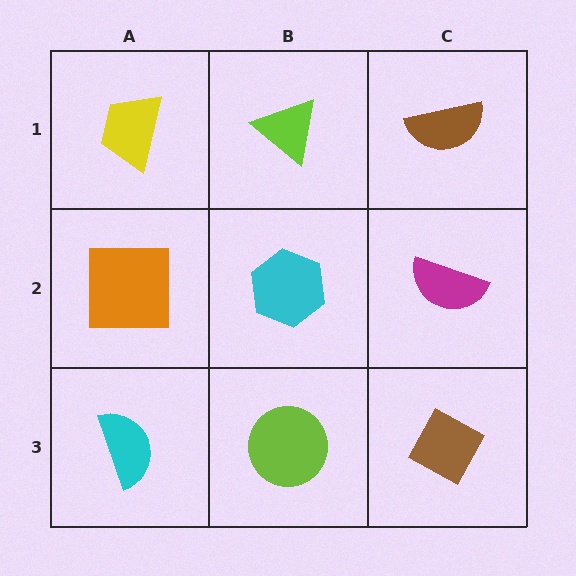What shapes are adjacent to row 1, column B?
A cyan hexagon (row 2, column B), a yellow trapezoid (row 1, column A), a brown semicircle (row 1, column C).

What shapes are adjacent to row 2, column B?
A lime triangle (row 1, column B), a lime circle (row 3, column B), an orange square (row 2, column A), a magenta semicircle (row 2, column C).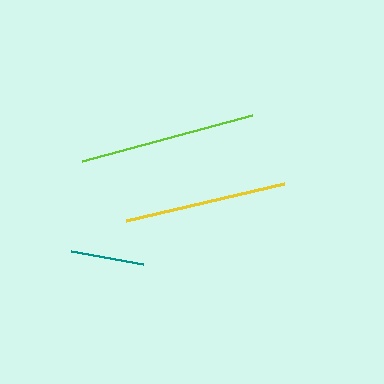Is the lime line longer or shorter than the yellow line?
The lime line is longer than the yellow line.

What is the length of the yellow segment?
The yellow segment is approximately 162 pixels long.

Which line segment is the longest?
The lime line is the longest at approximately 175 pixels.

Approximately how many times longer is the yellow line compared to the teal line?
The yellow line is approximately 2.2 times the length of the teal line.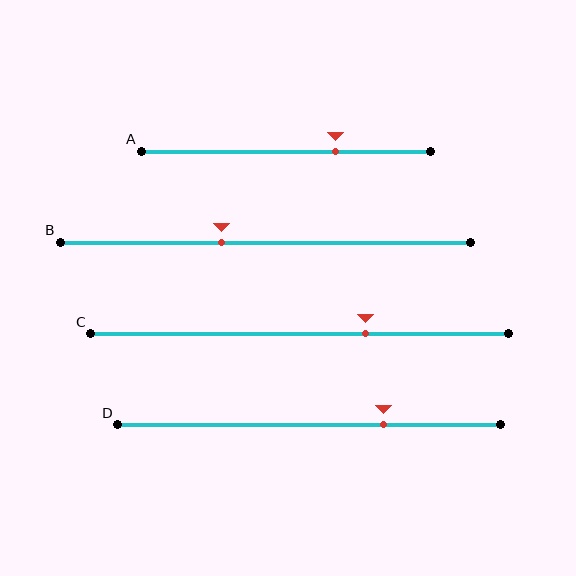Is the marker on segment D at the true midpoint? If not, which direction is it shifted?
No, the marker on segment D is shifted to the right by about 20% of the segment length.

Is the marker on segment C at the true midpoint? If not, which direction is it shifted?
No, the marker on segment C is shifted to the right by about 16% of the segment length.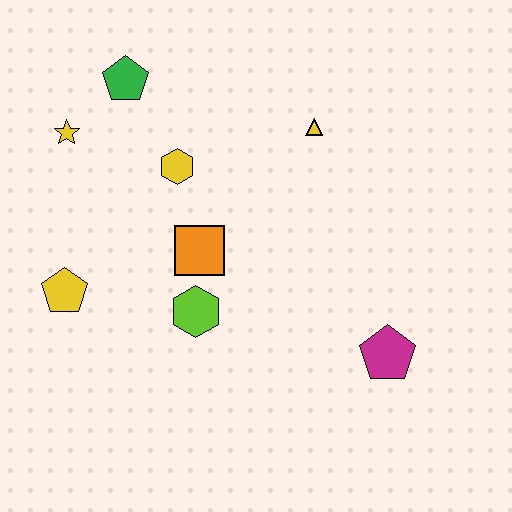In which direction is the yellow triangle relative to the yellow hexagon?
The yellow triangle is to the right of the yellow hexagon.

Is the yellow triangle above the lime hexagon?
Yes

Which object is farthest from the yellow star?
The magenta pentagon is farthest from the yellow star.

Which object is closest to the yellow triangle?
The yellow hexagon is closest to the yellow triangle.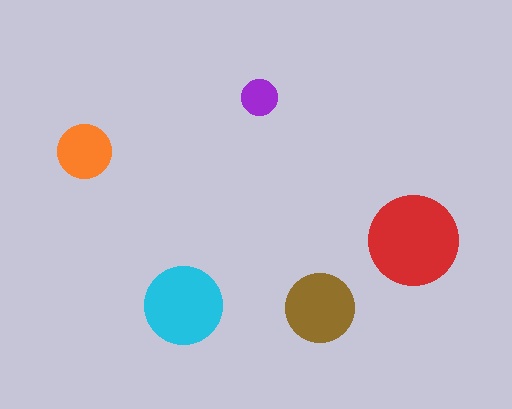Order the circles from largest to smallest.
the red one, the cyan one, the brown one, the orange one, the purple one.